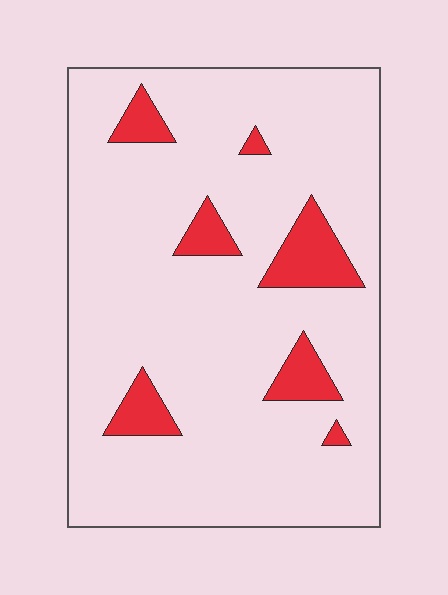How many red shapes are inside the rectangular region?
7.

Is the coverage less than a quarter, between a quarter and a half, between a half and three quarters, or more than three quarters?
Less than a quarter.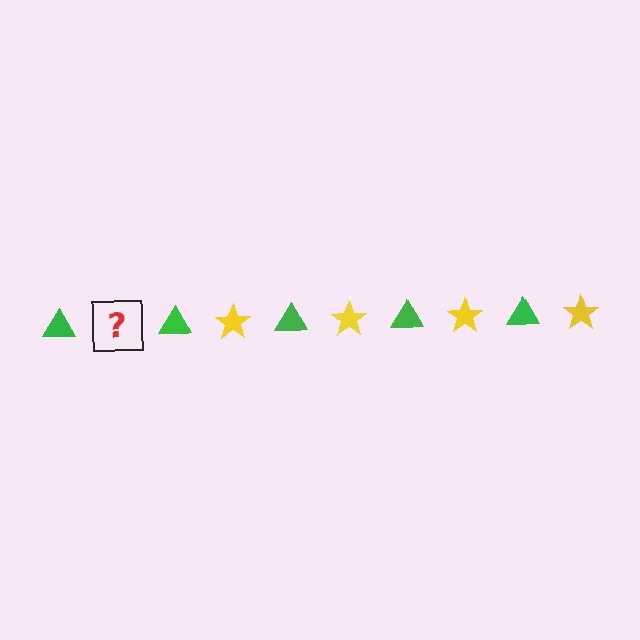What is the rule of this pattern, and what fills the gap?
The rule is that the pattern alternates between green triangle and yellow star. The gap should be filled with a yellow star.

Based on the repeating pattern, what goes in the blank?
The blank should be a yellow star.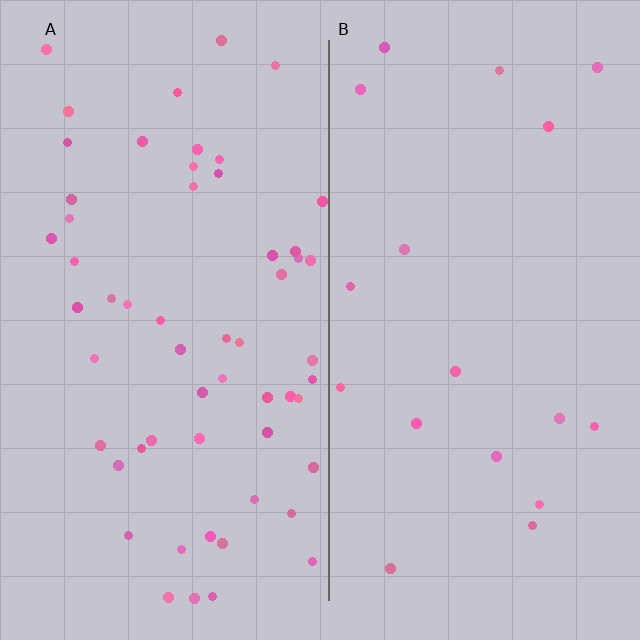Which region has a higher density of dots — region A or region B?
A (the left).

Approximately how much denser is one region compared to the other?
Approximately 3.2× — region A over region B.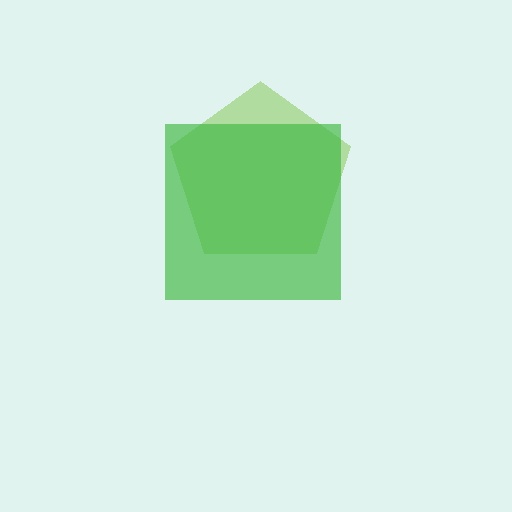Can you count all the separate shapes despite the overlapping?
Yes, there are 2 separate shapes.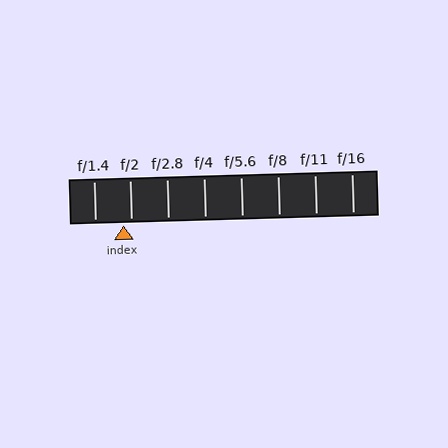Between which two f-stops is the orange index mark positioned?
The index mark is between f/1.4 and f/2.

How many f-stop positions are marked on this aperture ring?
There are 8 f-stop positions marked.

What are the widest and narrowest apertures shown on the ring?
The widest aperture shown is f/1.4 and the narrowest is f/16.